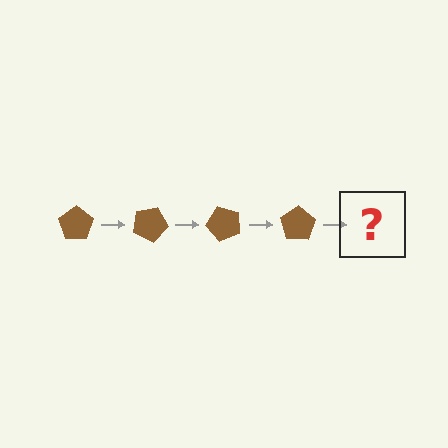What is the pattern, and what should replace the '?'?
The pattern is that the pentagon rotates 25 degrees each step. The '?' should be a brown pentagon rotated 100 degrees.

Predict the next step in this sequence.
The next step is a brown pentagon rotated 100 degrees.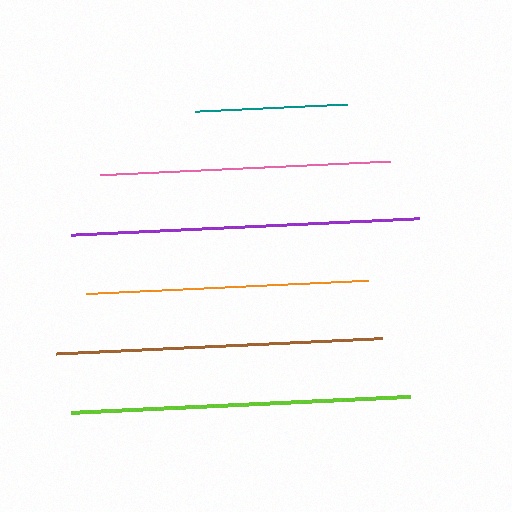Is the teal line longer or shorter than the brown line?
The brown line is longer than the teal line.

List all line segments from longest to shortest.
From longest to shortest: purple, lime, brown, pink, orange, teal.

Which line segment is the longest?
The purple line is the longest at approximately 349 pixels.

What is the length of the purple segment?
The purple segment is approximately 349 pixels long.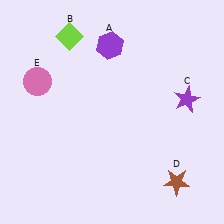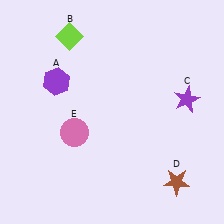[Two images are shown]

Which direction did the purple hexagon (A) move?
The purple hexagon (A) moved left.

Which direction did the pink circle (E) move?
The pink circle (E) moved down.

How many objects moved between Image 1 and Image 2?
2 objects moved between the two images.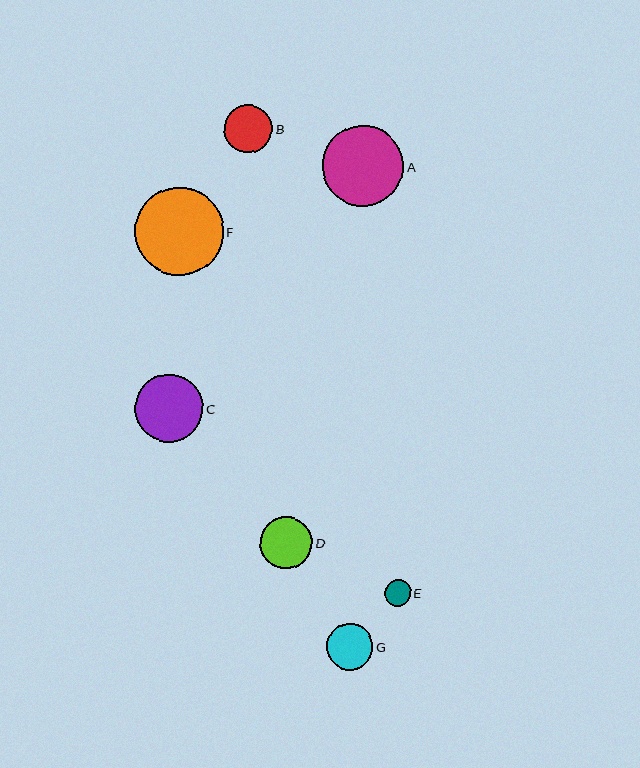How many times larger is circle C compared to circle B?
Circle C is approximately 1.4 times the size of circle B.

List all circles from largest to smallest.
From largest to smallest: F, A, C, D, B, G, E.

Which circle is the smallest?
Circle E is the smallest with a size of approximately 26 pixels.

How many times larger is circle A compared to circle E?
Circle A is approximately 3.1 times the size of circle E.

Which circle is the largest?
Circle F is the largest with a size of approximately 88 pixels.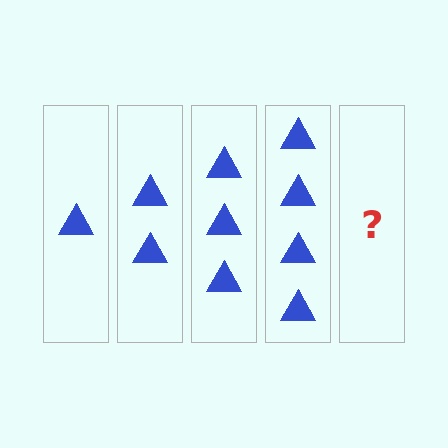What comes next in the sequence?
The next element should be 5 triangles.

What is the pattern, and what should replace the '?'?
The pattern is that each step adds one more triangle. The '?' should be 5 triangles.